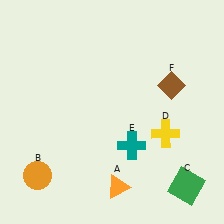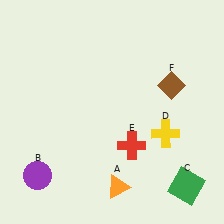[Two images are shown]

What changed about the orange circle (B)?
In Image 1, B is orange. In Image 2, it changed to purple.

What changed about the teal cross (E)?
In Image 1, E is teal. In Image 2, it changed to red.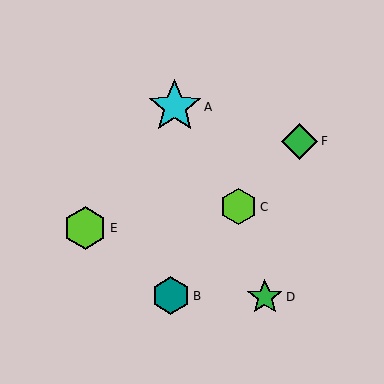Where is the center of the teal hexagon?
The center of the teal hexagon is at (171, 296).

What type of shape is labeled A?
Shape A is a cyan star.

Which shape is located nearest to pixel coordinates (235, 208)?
The lime hexagon (labeled C) at (239, 207) is nearest to that location.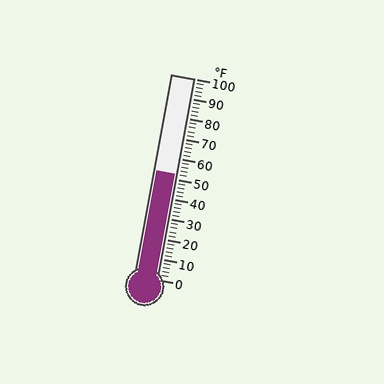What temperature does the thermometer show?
The thermometer shows approximately 52°F.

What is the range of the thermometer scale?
The thermometer scale ranges from 0°F to 100°F.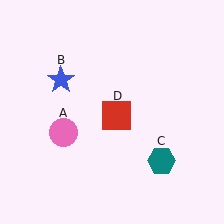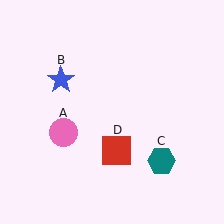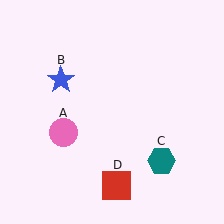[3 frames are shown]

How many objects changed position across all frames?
1 object changed position: red square (object D).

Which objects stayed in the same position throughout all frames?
Pink circle (object A) and blue star (object B) and teal hexagon (object C) remained stationary.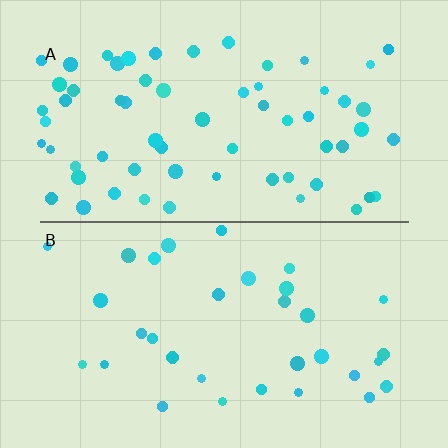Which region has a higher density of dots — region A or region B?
A (the top).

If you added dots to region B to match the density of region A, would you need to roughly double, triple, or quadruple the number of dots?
Approximately double.